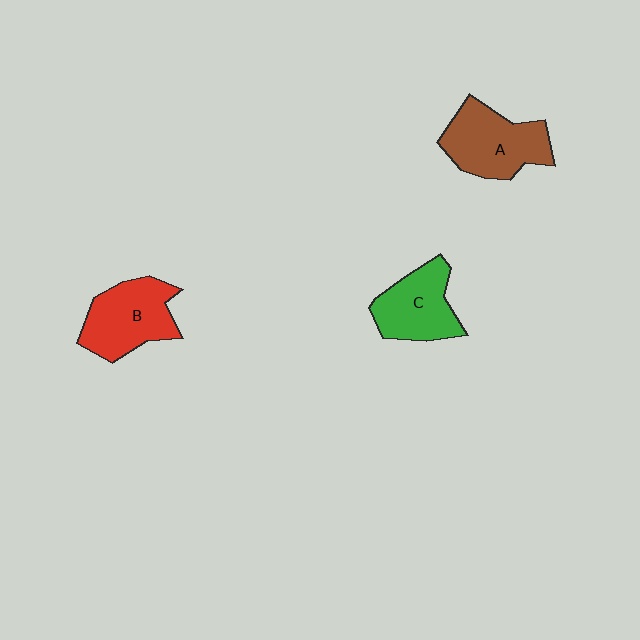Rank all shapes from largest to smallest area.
From largest to smallest: A (brown), B (red), C (green).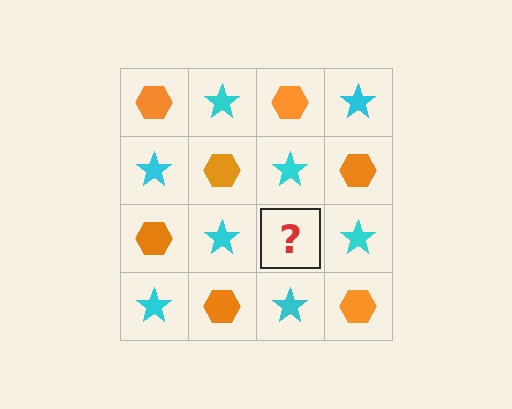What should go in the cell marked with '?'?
The missing cell should contain an orange hexagon.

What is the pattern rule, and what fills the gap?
The rule is that it alternates orange hexagon and cyan star in a checkerboard pattern. The gap should be filled with an orange hexagon.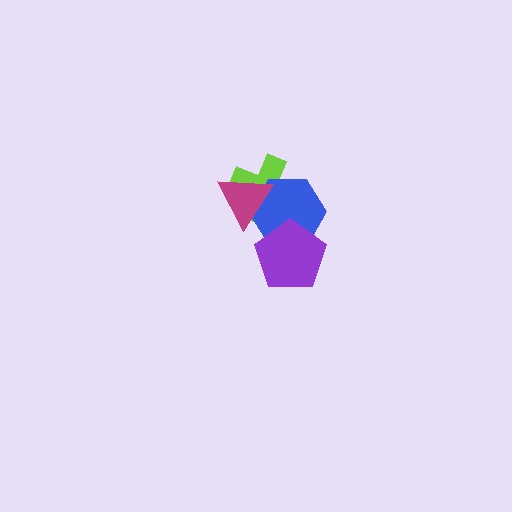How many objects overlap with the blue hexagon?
3 objects overlap with the blue hexagon.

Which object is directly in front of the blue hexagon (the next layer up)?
The purple pentagon is directly in front of the blue hexagon.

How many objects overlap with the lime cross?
2 objects overlap with the lime cross.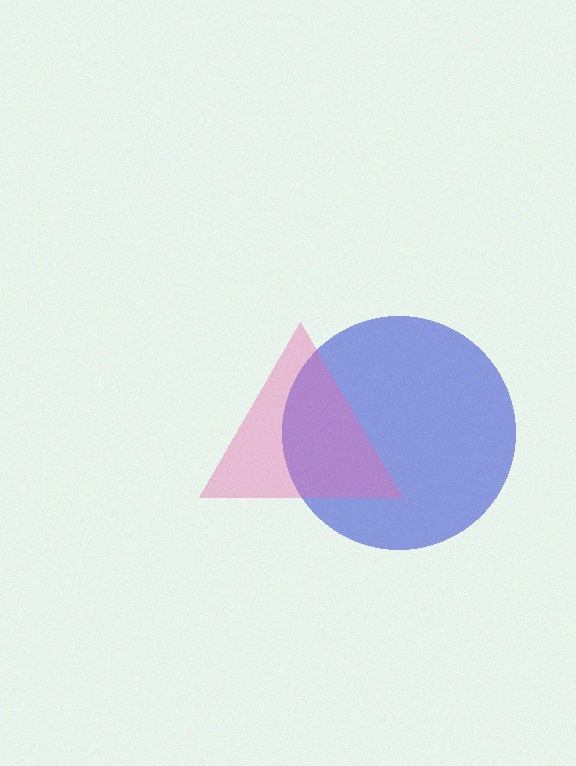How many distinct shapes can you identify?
There are 2 distinct shapes: a blue circle, a pink triangle.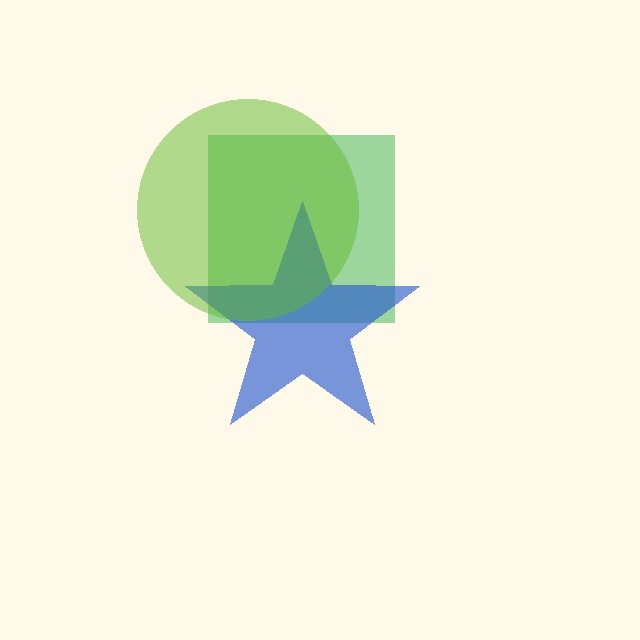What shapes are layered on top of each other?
The layered shapes are: a green square, a blue star, a lime circle.